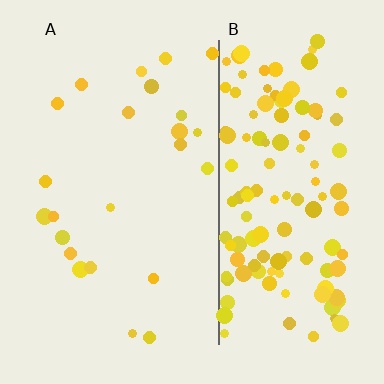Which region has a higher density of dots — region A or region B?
B (the right).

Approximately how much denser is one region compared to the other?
Approximately 5.4× — region B over region A.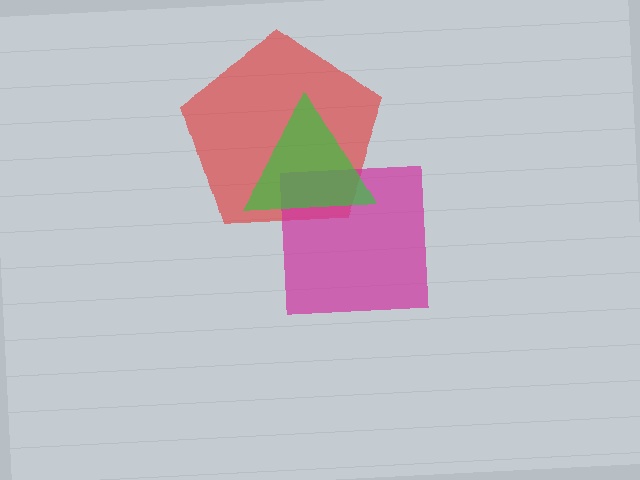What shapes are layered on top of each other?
The layered shapes are: a red pentagon, a magenta square, a green triangle.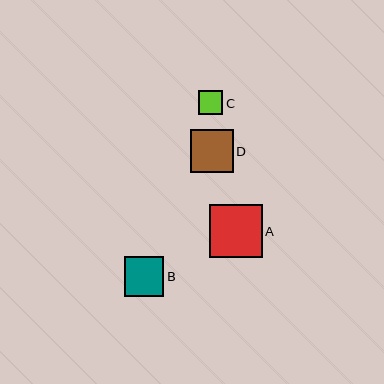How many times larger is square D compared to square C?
Square D is approximately 1.8 times the size of square C.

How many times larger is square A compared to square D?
Square A is approximately 1.2 times the size of square D.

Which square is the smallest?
Square C is the smallest with a size of approximately 24 pixels.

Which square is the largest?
Square A is the largest with a size of approximately 53 pixels.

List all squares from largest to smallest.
From largest to smallest: A, D, B, C.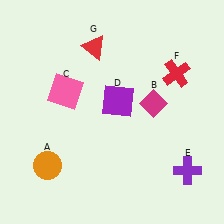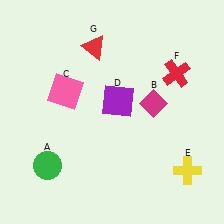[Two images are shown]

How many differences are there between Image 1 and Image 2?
There are 2 differences between the two images.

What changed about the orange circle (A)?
In Image 1, A is orange. In Image 2, it changed to green.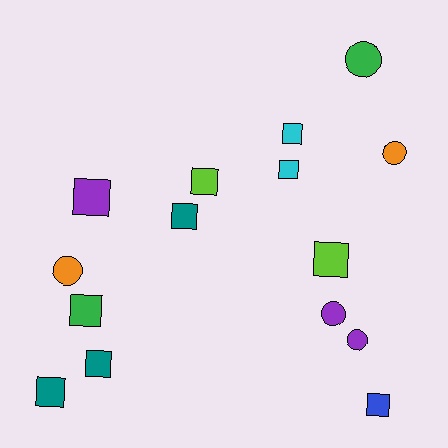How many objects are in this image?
There are 15 objects.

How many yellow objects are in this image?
There are no yellow objects.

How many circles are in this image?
There are 5 circles.